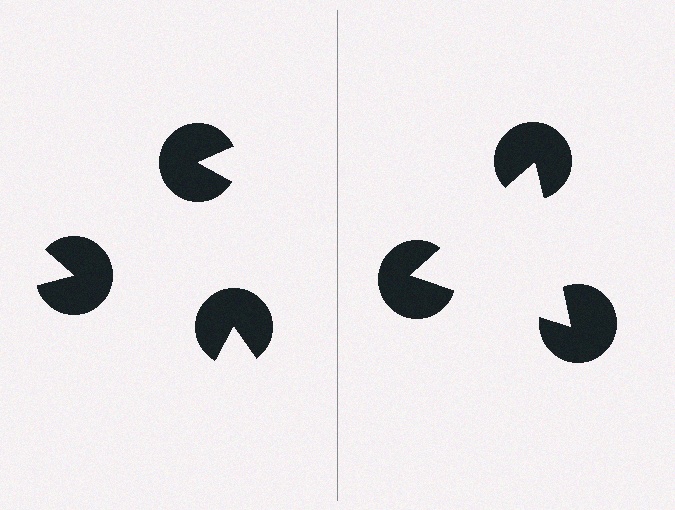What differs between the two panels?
The pac-man discs are positioned identically on both sides; only the wedge orientations differ. On the right they align to a triangle; on the left they are misaligned.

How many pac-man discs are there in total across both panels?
6 — 3 on each side.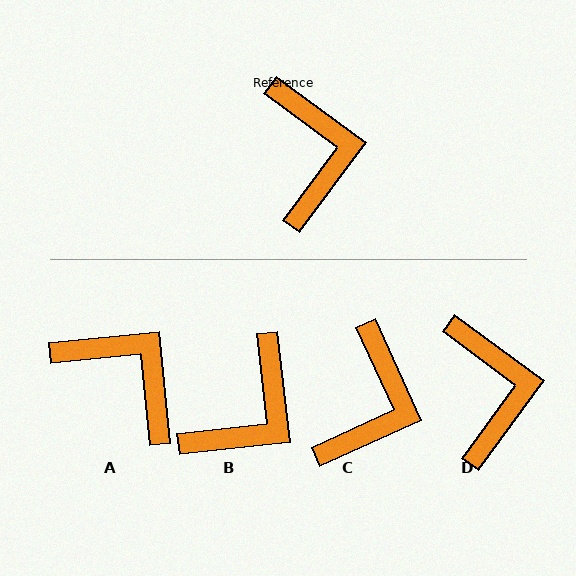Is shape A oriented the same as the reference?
No, it is off by about 42 degrees.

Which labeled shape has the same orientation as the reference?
D.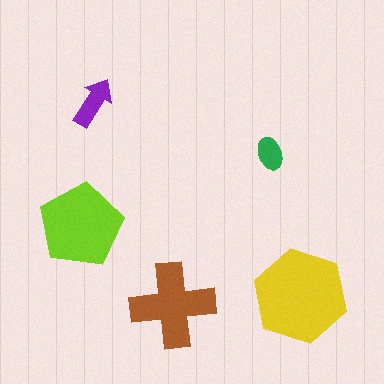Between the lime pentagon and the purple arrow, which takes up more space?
The lime pentagon.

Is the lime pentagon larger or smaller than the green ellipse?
Larger.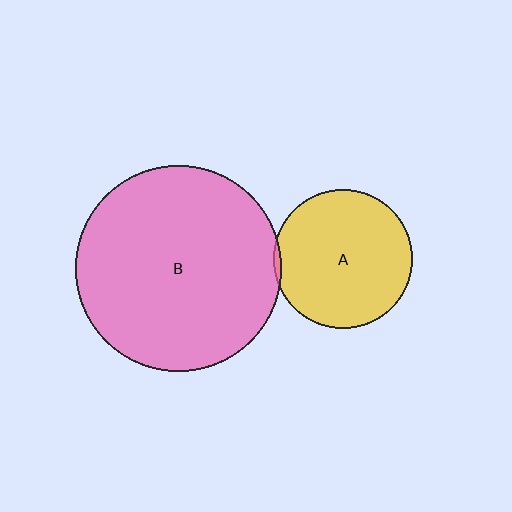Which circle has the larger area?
Circle B (pink).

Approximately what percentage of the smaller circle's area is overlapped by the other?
Approximately 5%.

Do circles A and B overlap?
Yes.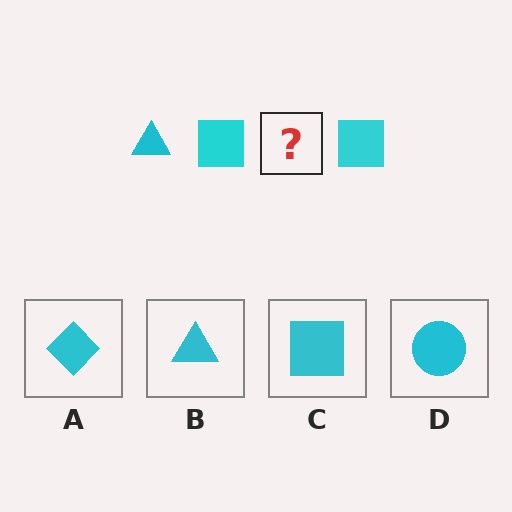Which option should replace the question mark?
Option B.